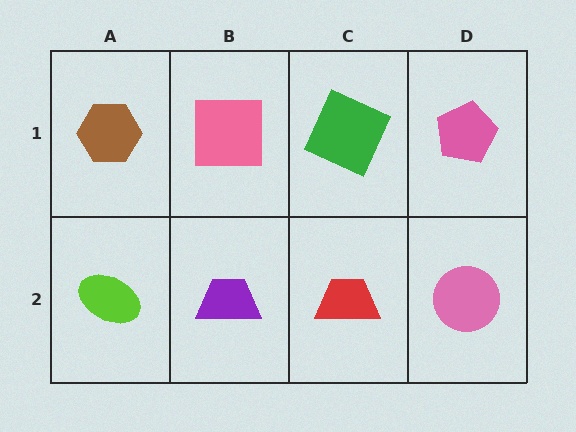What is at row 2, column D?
A pink circle.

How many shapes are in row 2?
4 shapes.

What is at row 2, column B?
A purple trapezoid.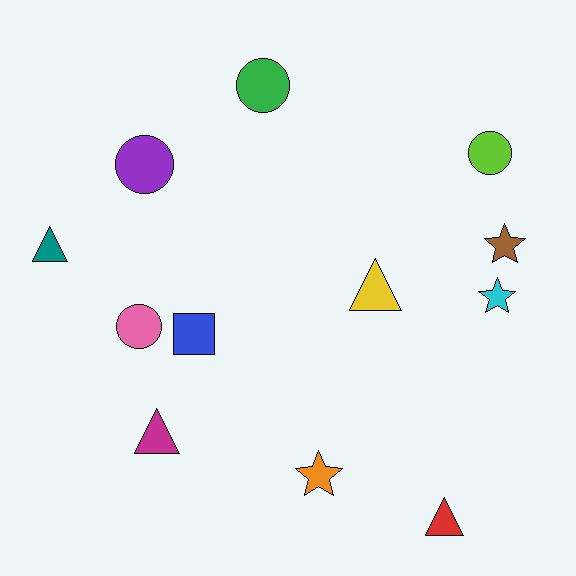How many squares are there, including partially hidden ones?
There is 1 square.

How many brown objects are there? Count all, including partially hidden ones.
There is 1 brown object.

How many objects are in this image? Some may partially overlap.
There are 12 objects.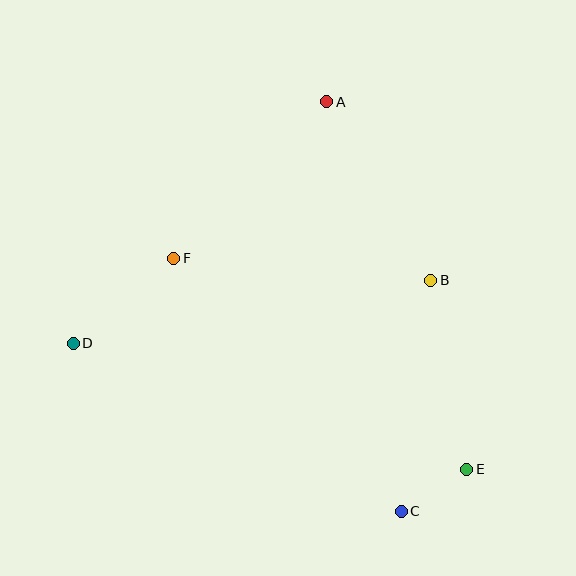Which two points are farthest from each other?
Points A and C are farthest from each other.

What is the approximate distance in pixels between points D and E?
The distance between D and E is approximately 413 pixels.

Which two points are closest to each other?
Points C and E are closest to each other.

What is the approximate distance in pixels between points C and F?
The distance between C and F is approximately 340 pixels.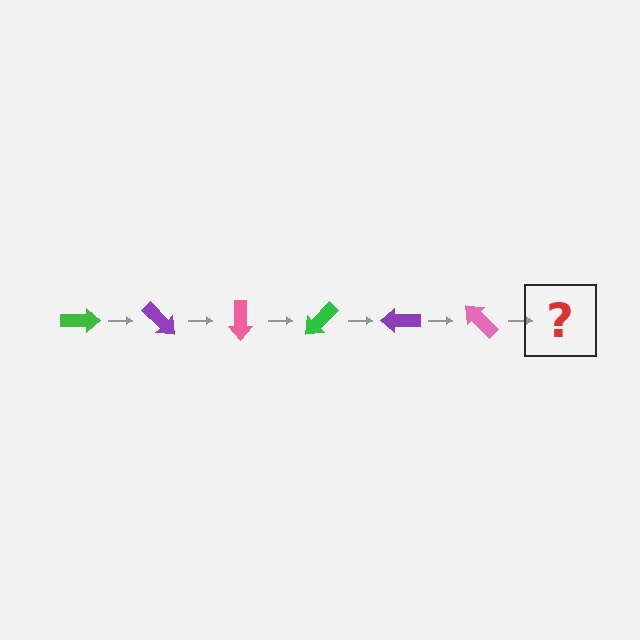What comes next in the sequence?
The next element should be a green arrow, rotated 270 degrees from the start.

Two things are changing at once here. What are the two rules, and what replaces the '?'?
The two rules are that it rotates 45 degrees each step and the color cycles through green, purple, and pink. The '?' should be a green arrow, rotated 270 degrees from the start.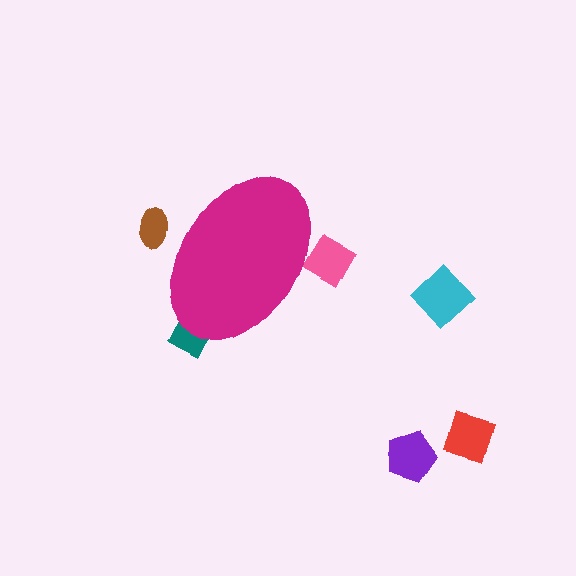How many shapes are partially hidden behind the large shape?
3 shapes are partially hidden.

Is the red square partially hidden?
No, the red square is fully visible.